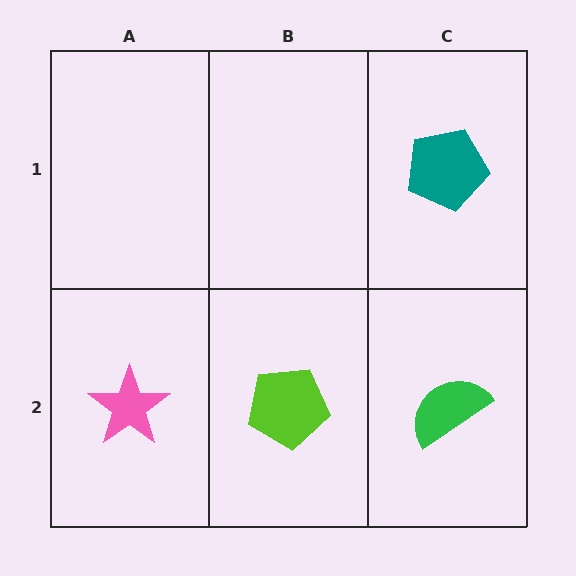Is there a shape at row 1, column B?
No, that cell is empty.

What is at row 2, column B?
A lime pentagon.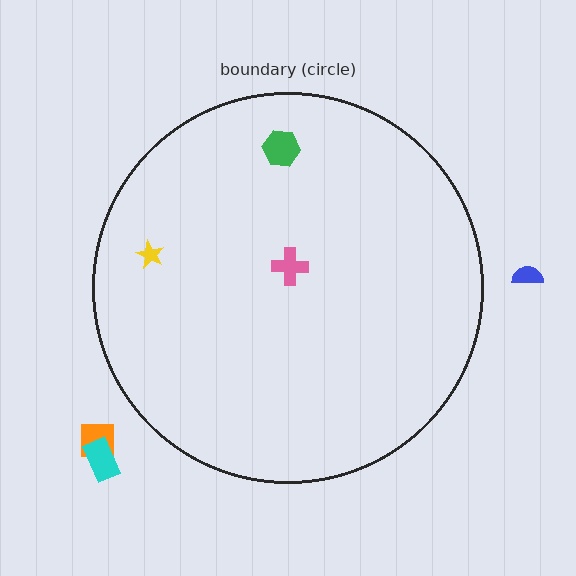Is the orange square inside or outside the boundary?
Outside.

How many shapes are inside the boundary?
3 inside, 3 outside.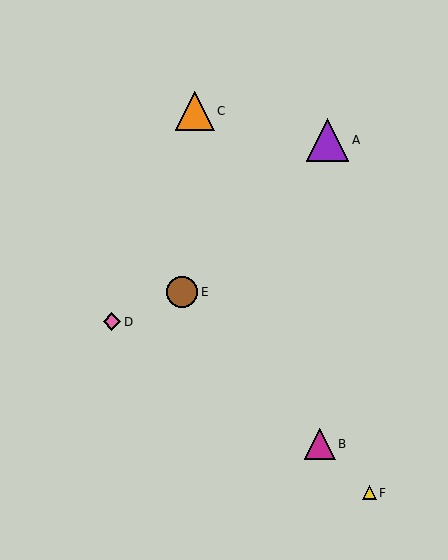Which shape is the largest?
The purple triangle (labeled A) is the largest.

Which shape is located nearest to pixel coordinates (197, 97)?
The orange triangle (labeled C) at (195, 111) is nearest to that location.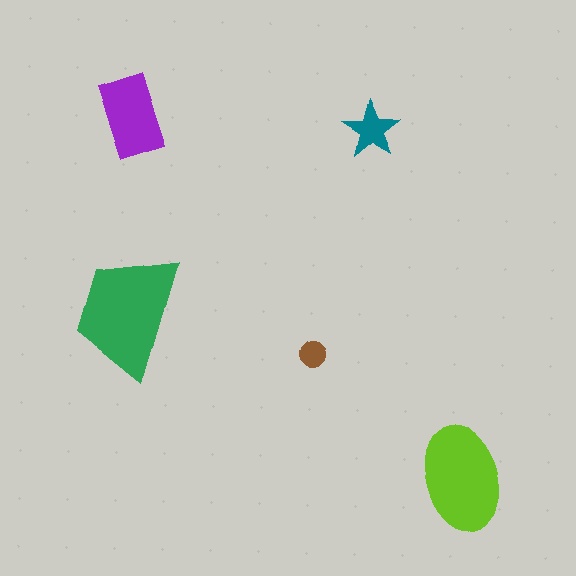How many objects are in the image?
There are 5 objects in the image.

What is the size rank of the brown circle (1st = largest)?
5th.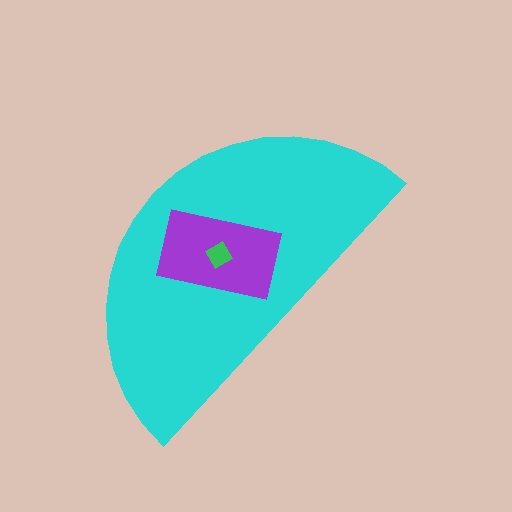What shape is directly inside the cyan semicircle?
The purple rectangle.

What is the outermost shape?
The cyan semicircle.